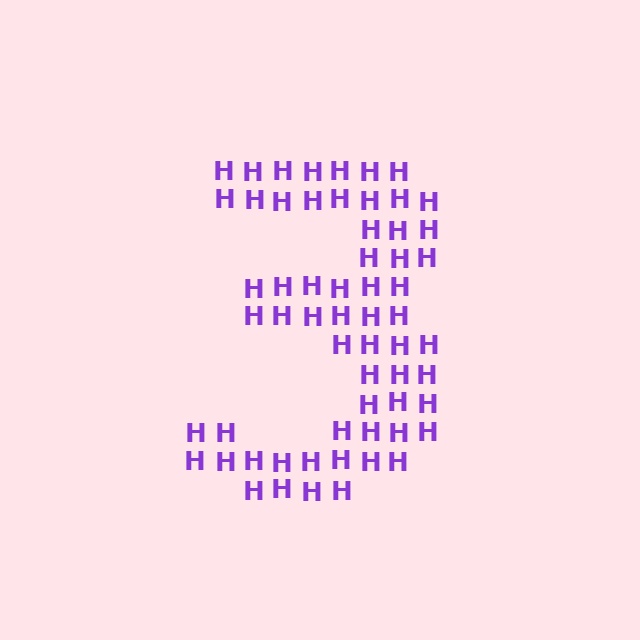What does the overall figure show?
The overall figure shows the digit 3.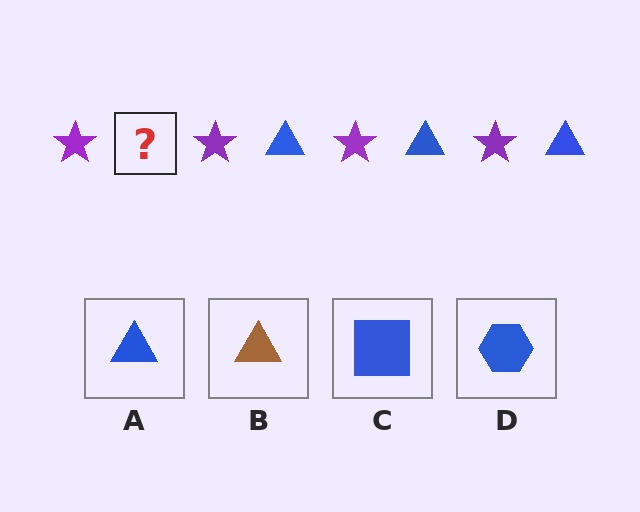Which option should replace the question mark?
Option A.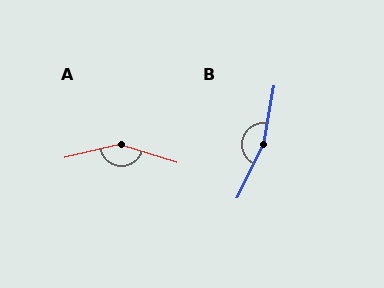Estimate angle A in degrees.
Approximately 149 degrees.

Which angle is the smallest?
A, at approximately 149 degrees.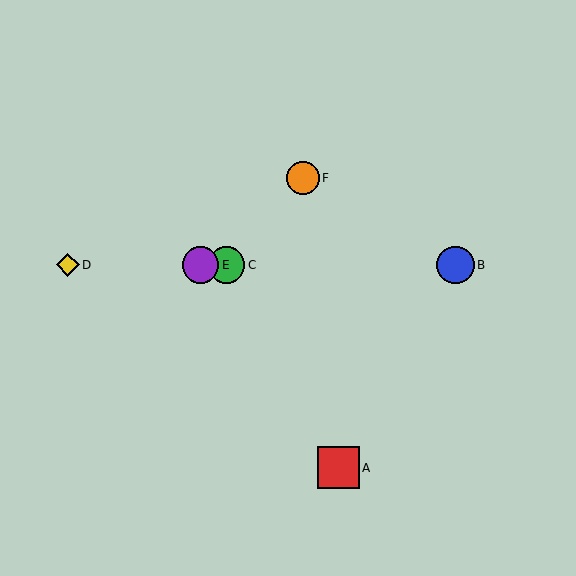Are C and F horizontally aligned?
No, C is at y≈265 and F is at y≈178.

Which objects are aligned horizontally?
Objects B, C, D, E are aligned horizontally.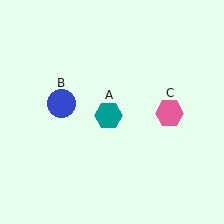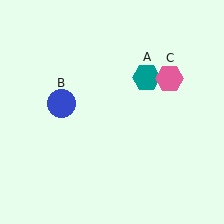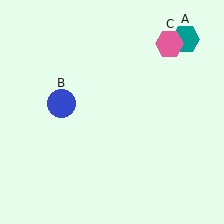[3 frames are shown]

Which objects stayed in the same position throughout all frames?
Blue circle (object B) remained stationary.